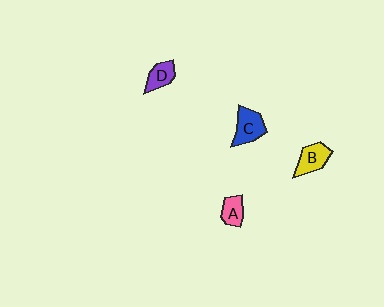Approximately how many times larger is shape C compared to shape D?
Approximately 1.4 times.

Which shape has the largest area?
Shape C (blue).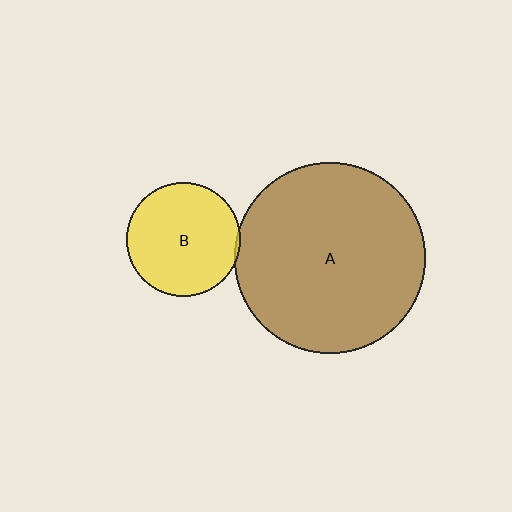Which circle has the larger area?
Circle A (brown).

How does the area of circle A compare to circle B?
Approximately 2.8 times.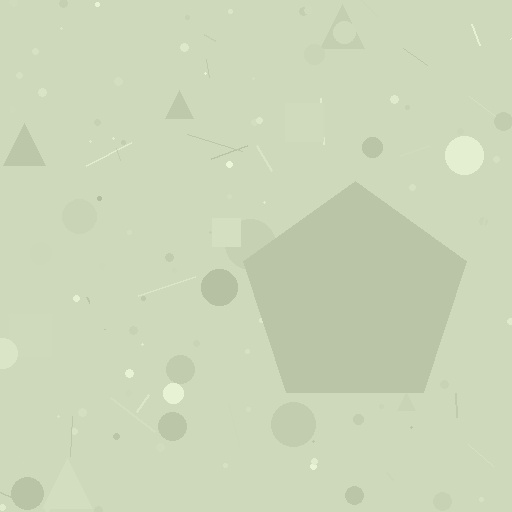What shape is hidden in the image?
A pentagon is hidden in the image.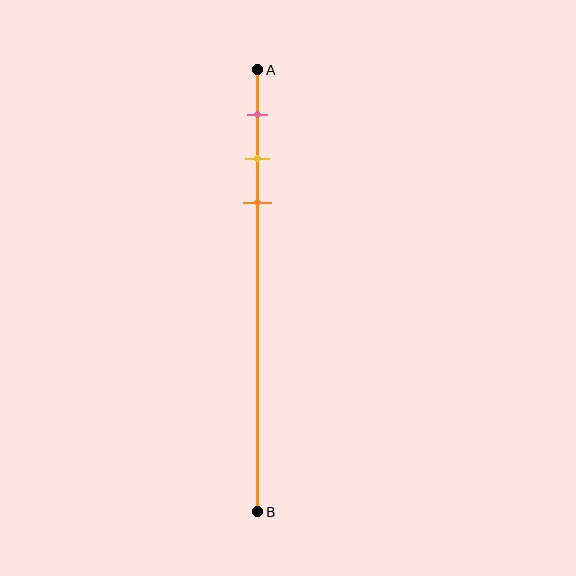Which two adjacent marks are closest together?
The yellow and orange marks are the closest adjacent pair.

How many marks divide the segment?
There are 3 marks dividing the segment.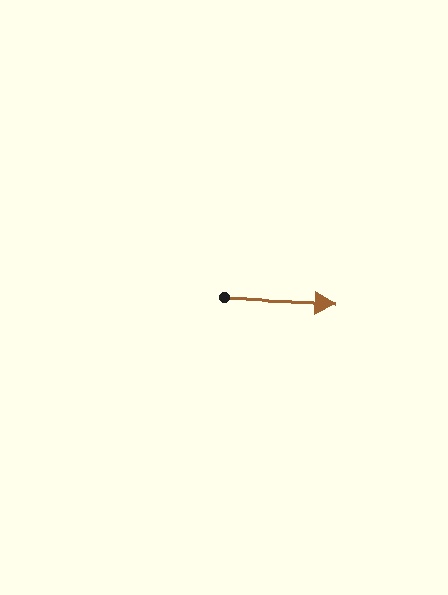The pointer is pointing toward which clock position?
Roughly 3 o'clock.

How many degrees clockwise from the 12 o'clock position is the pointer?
Approximately 93 degrees.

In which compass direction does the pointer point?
East.